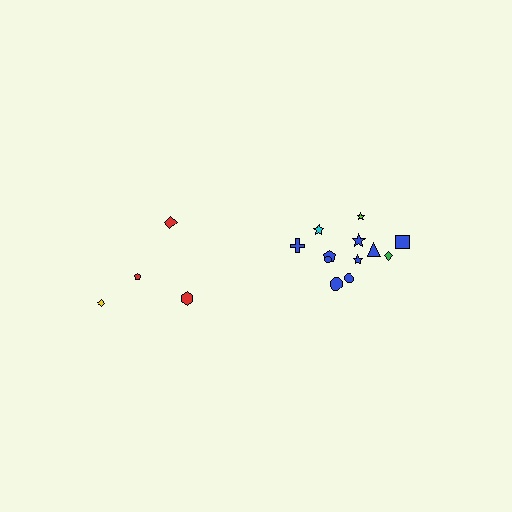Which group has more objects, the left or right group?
The right group.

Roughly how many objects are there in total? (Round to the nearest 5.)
Roughly 15 objects in total.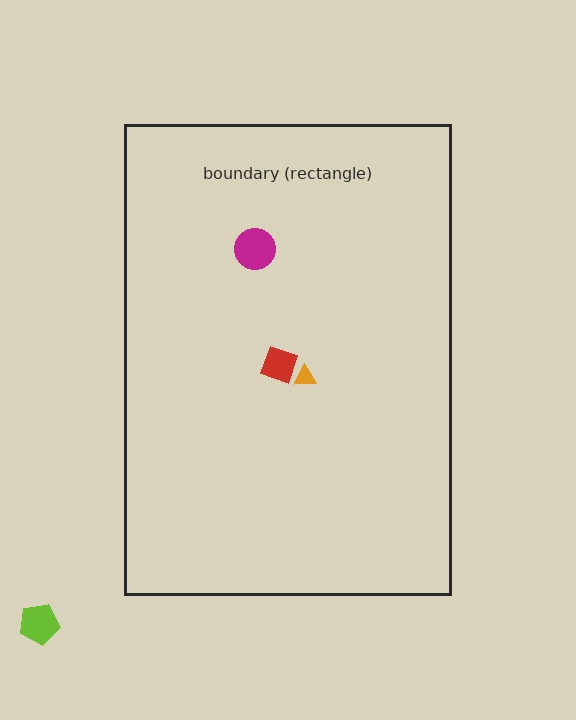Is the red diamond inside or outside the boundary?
Inside.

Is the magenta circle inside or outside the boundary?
Inside.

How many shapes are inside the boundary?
3 inside, 1 outside.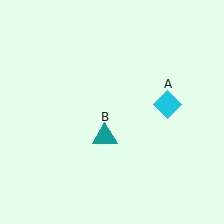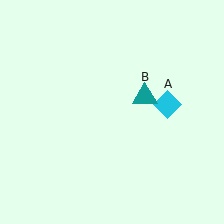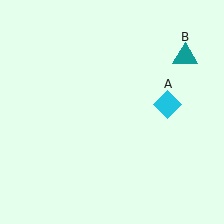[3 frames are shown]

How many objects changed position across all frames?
1 object changed position: teal triangle (object B).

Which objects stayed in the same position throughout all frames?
Cyan diamond (object A) remained stationary.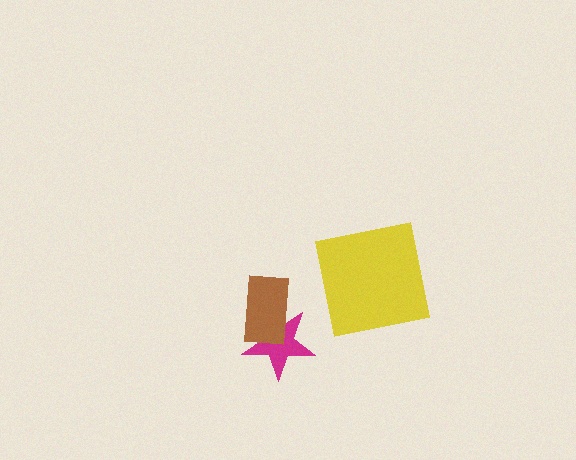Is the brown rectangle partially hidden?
No, no other shape covers it.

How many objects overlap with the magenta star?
1 object overlaps with the magenta star.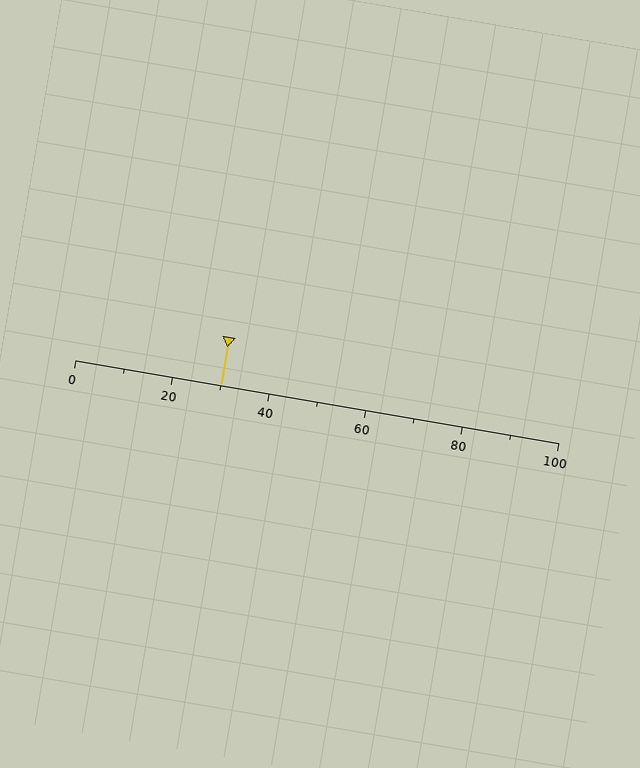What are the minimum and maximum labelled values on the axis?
The axis runs from 0 to 100.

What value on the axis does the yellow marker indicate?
The marker indicates approximately 30.